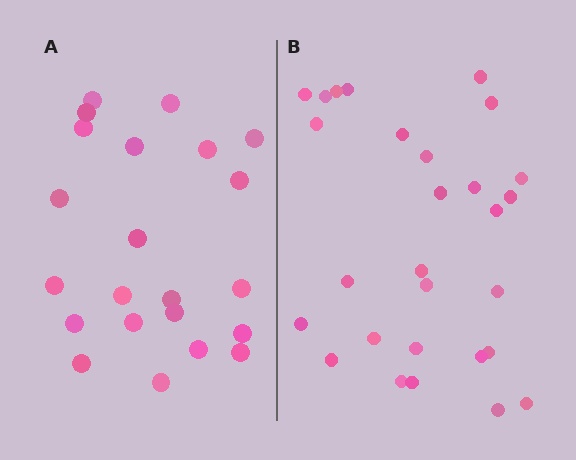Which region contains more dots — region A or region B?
Region B (the right region) has more dots.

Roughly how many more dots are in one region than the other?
Region B has about 6 more dots than region A.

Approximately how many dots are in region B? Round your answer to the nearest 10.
About 30 dots. (The exact count is 28, which rounds to 30.)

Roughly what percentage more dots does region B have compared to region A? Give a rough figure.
About 25% more.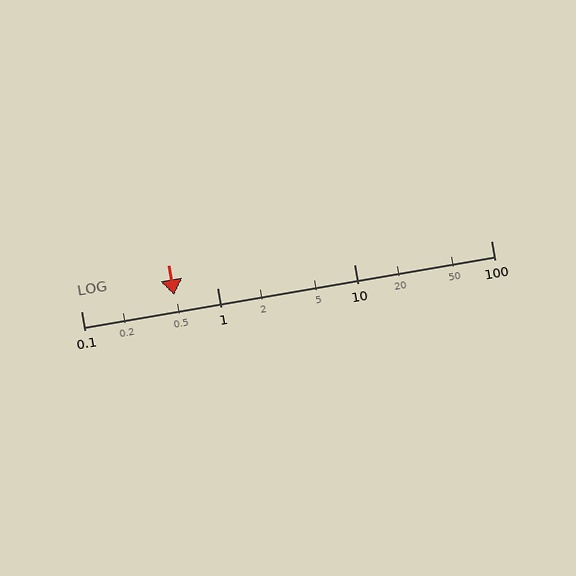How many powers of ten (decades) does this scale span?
The scale spans 3 decades, from 0.1 to 100.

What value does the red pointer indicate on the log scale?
The pointer indicates approximately 0.48.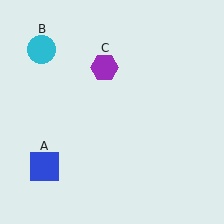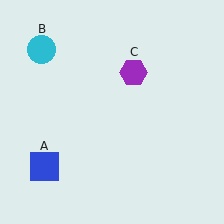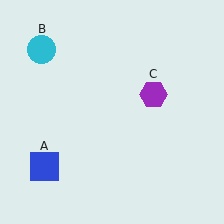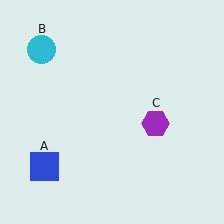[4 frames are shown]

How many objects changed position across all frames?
1 object changed position: purple hexagon (object C).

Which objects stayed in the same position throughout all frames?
Blue square (object A) and cyan circle (object B) remained stationary.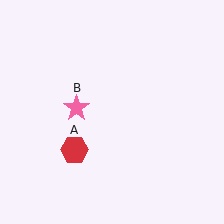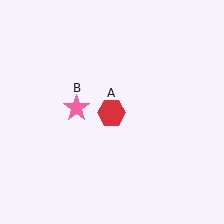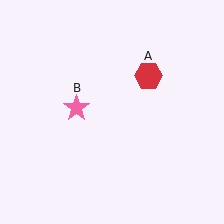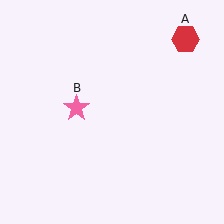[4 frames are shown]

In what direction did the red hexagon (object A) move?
The red hexagon (object A) moved up and to the right.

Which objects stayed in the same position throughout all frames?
Pink star (object B) remained stationary.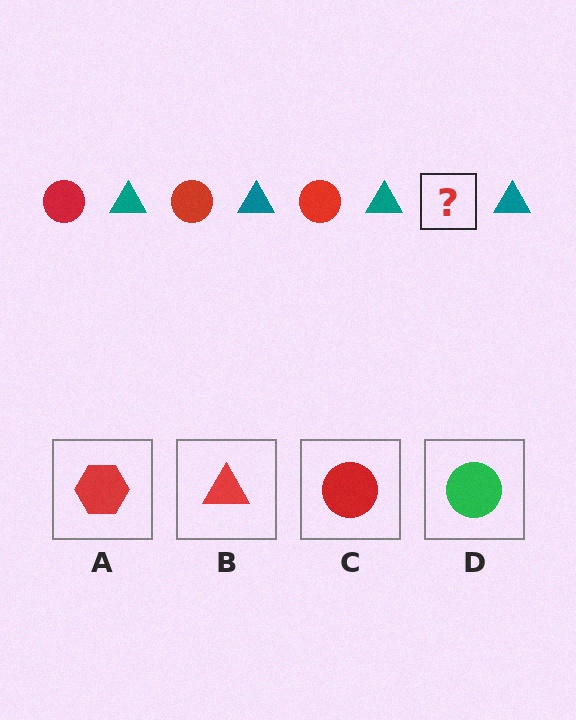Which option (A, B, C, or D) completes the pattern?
C.